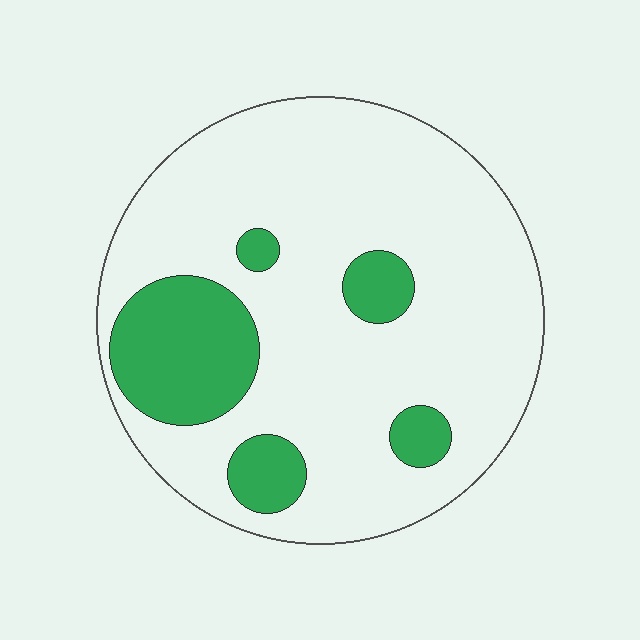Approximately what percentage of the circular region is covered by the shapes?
Approximately 20%.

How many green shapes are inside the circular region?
5.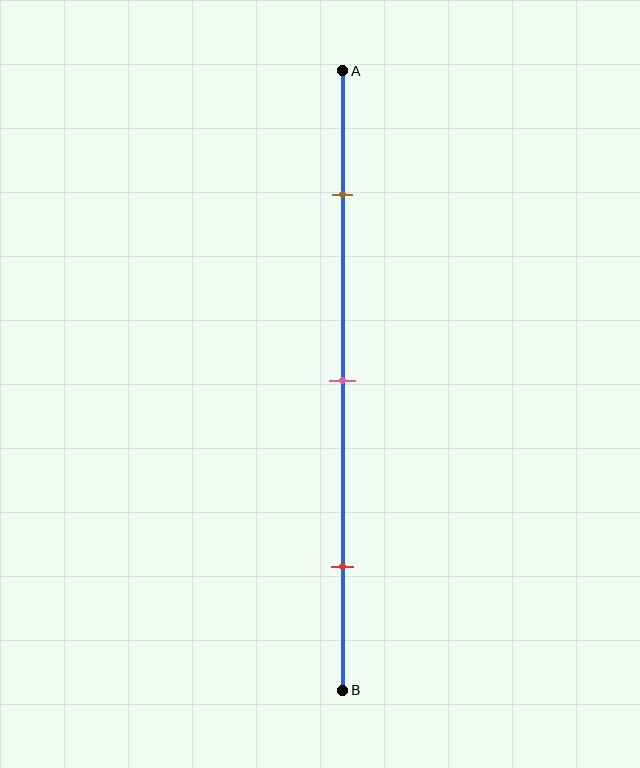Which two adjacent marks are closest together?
The brown and pink marks are the closest adjacent pair.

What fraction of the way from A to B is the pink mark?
The pink mark is approximately 50% (0.5) of the way from A to B.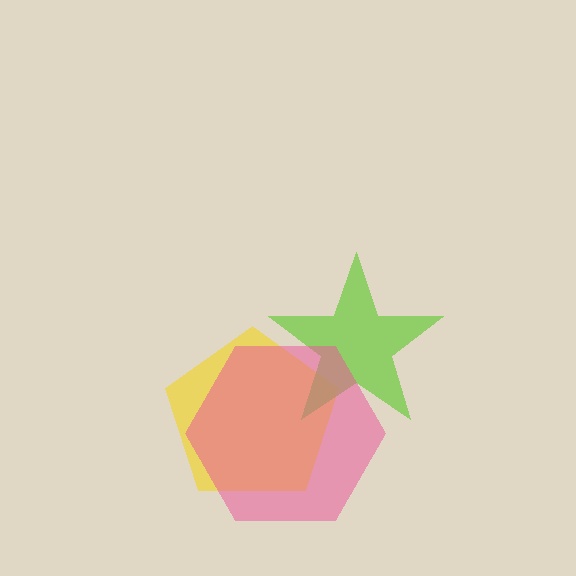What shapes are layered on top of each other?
The layered shapes are: a yellow pentagon, a lime star, a pink hexagon.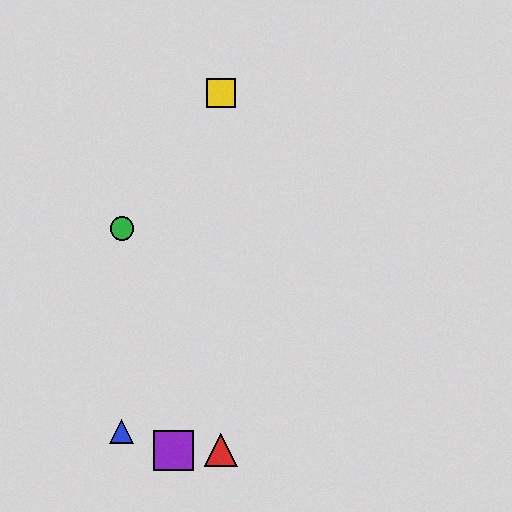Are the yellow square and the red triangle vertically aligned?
Yes, both are at x≈221.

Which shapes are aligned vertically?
The red triangle, the yellow square are aligned vertically.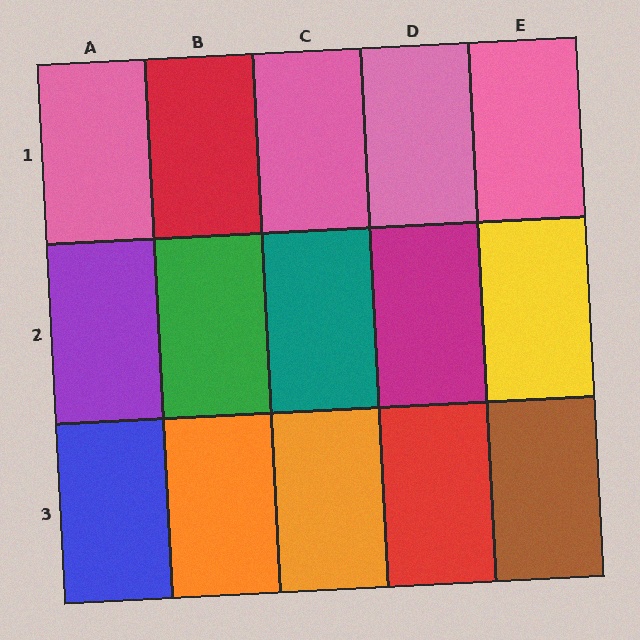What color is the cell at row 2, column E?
Yellow.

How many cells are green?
1 cell is green.